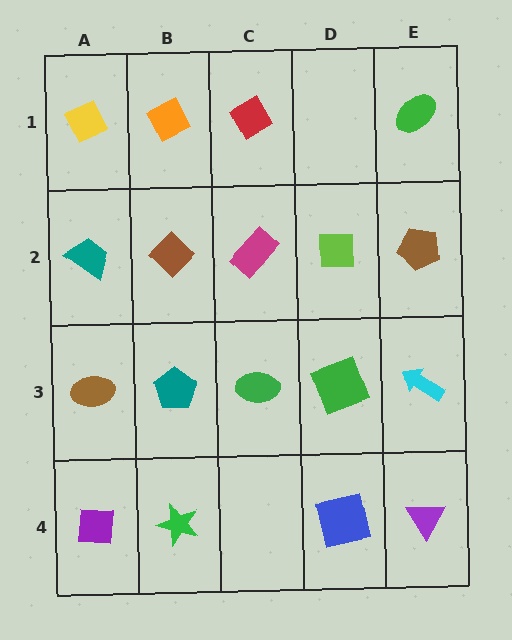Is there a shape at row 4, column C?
No, that cell is empty.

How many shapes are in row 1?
4 shapes.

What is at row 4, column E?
A purple triangle.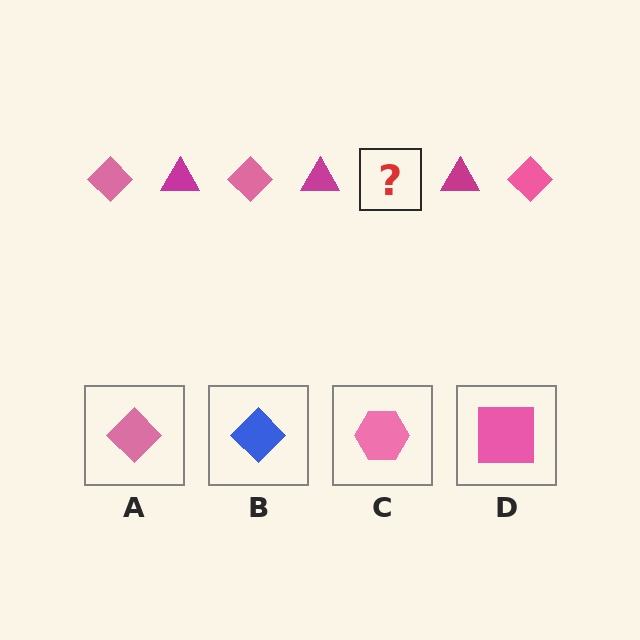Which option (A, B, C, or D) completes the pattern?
A.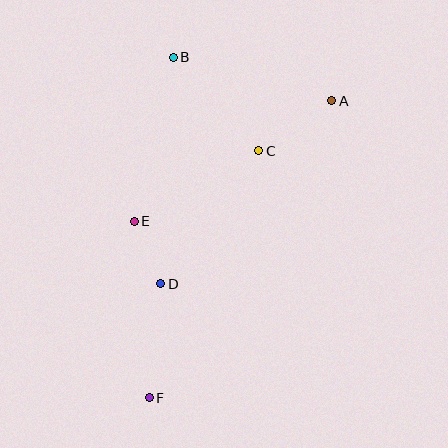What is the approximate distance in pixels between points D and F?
The distance between D and F is approximately 115 pixels.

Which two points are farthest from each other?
Points A and F are farthest from each other.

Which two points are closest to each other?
Points D and E are closest to each other.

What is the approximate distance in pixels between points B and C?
The distance between B and C is approximately 127 pixels.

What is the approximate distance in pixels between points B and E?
The distance between B and E is approximately 168 pixels.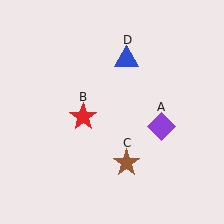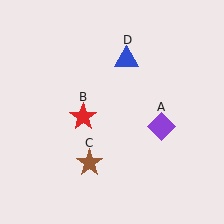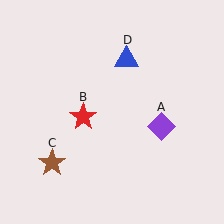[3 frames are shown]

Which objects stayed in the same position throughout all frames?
Purple diamond (object A) and red star (object B) and blue triangle (object D) remained stationary.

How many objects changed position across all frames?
1 object changed position: brown star (object C).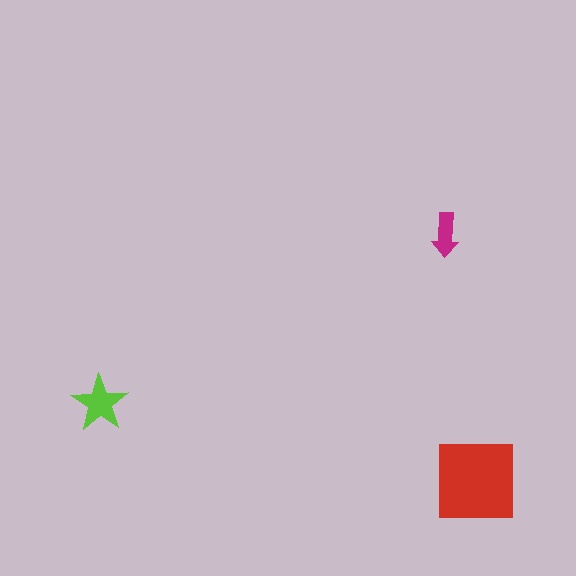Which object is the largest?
The red square.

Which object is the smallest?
The magenta arrow.